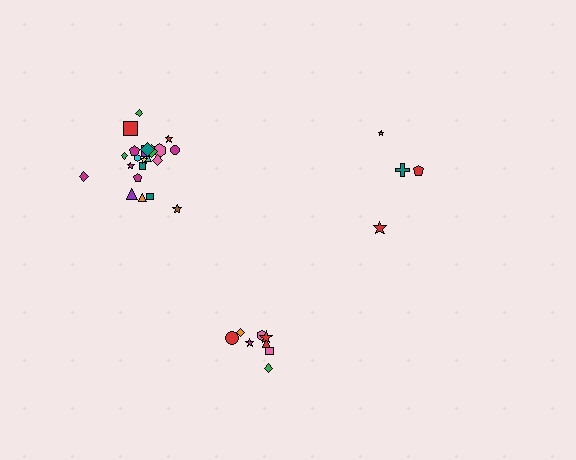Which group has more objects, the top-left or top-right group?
The top-left group.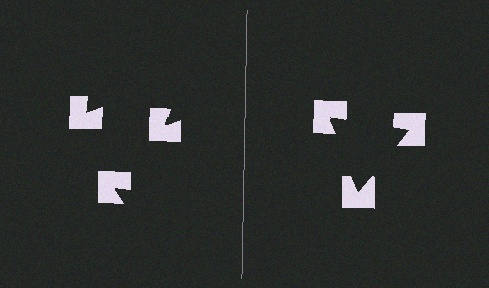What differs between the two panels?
The notched squares are positioned identically on both sides; only the wedge orientations differ. On the right they align to a triangle; on the left they are misaligned.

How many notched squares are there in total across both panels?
6 — 3 on each side.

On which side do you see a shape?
An illusory triangle appears on the right side. On the left side the wedge cuts are rotated, so no coherent shape forms.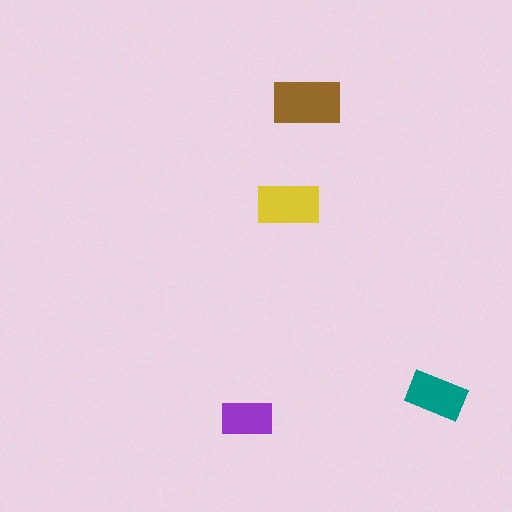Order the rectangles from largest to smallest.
the brown one, the yellow one, the teal one, the purple one.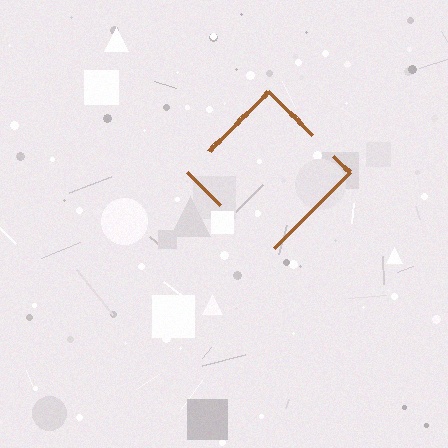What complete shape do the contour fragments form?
The contour fragments form a diamond.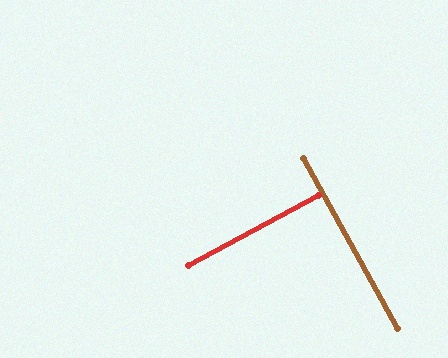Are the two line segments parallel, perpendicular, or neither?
Perpendicular — they meet at approximately 89°.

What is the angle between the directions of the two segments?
Approximately 89 degrees.